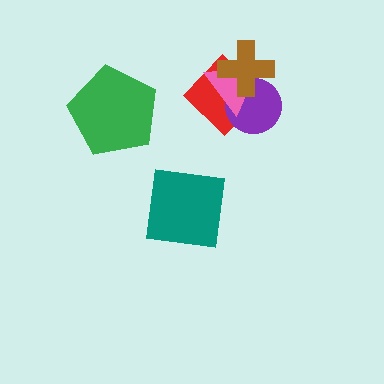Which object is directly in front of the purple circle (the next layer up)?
The pink triangle is directly in front of the purple circle.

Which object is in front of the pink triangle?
The brown cross is in front of the pink triangle.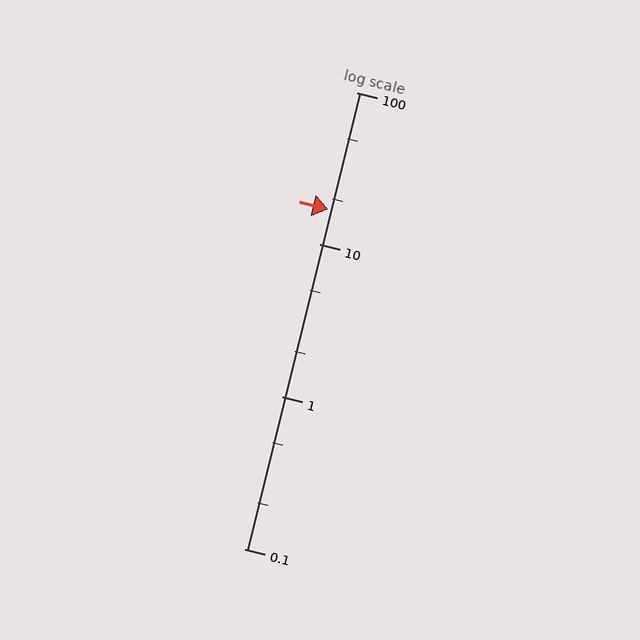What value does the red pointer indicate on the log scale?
The pointer indicates approximately 17.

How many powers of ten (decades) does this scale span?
The scale spans 3 decades, from 0.1 to 100.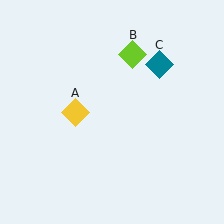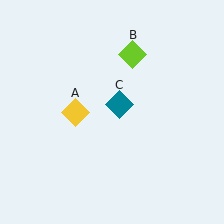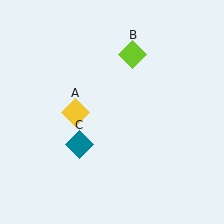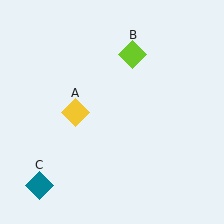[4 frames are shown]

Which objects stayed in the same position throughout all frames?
Yellow diamond (object A) and lime diamond (object B) remained stationary.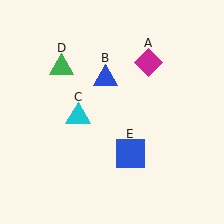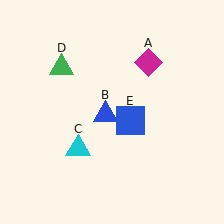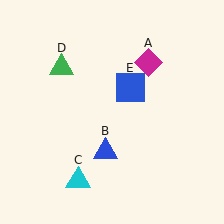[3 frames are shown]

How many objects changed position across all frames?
3 objects changed position: blue triangle (object B), cyan triangle (object C), blue square (object E).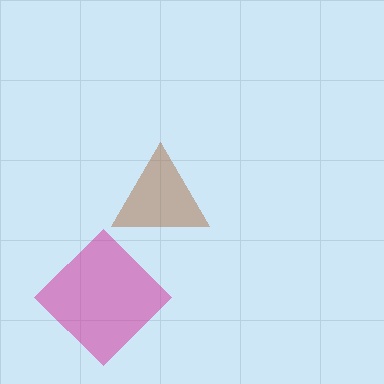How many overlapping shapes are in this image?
There are 2 overlapping shapes in the image.